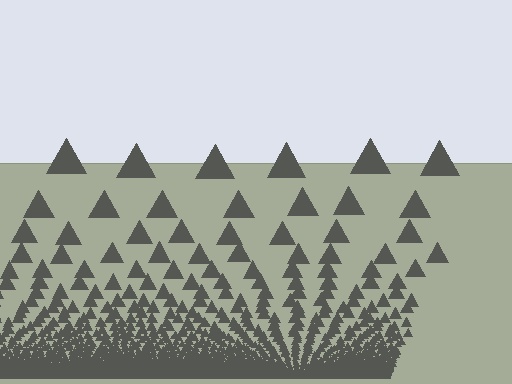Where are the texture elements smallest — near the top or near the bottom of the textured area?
Near the bottom.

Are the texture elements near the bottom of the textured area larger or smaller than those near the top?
Smaller. The gradient is inverted — elements near the bottom are smaller and denser.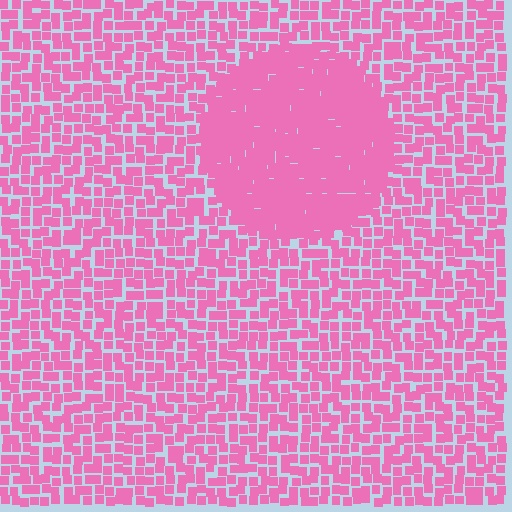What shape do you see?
I see a circle.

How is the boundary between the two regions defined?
The boundary is defined by a change in element density (approximately 1.9x ratio). All elements are the same color, size, and shape.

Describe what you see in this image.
The image contains small pink elements arranged at two different densities. A circle-shaped region is visible where the elements are more densely packed than the surrounding area.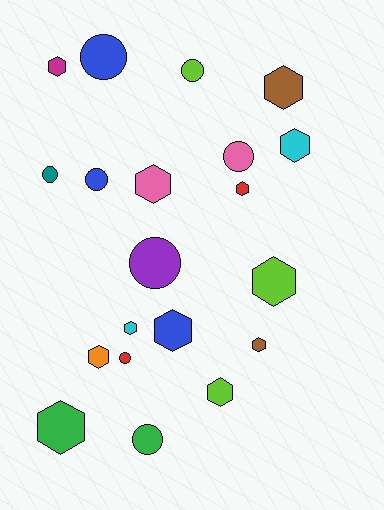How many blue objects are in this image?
There are 3 blue objects.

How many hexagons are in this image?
There are 12 hexagons.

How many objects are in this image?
There are 20 objects.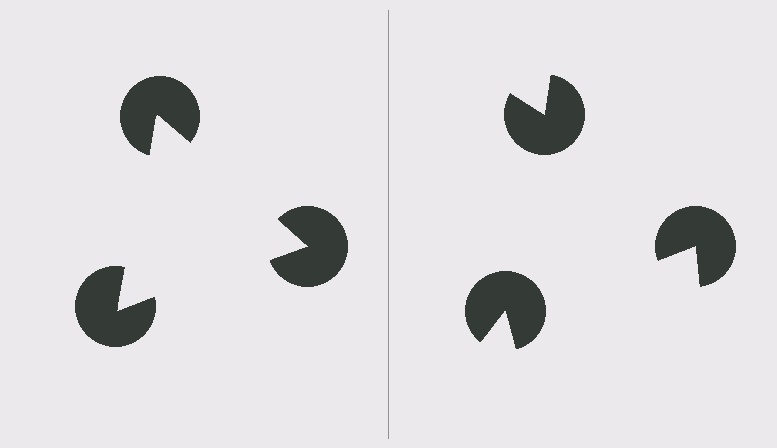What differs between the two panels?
The pac-man discs are positioned identically on both sides; only the wedge orientations differ. On the left they align to a triangle; on the right they are misaligned.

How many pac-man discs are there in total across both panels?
6 — 3 on each side.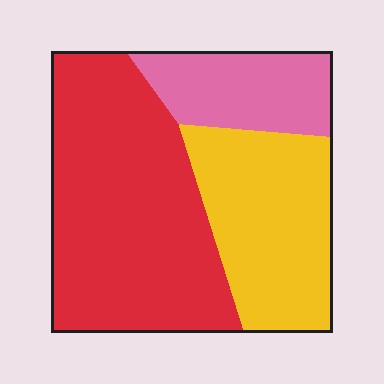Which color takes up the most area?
Red, at roughly 50%.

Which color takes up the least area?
Pink, at roughly 20%.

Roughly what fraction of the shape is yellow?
Yellow takes up about one third (1/3) of the shape.